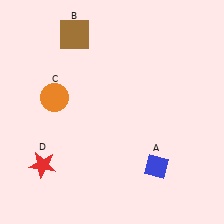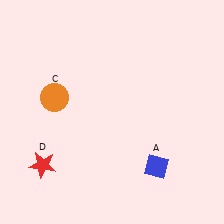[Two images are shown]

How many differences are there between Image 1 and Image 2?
There is 1 difference between the two images.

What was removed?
The brown square (B) was removed in Image 2.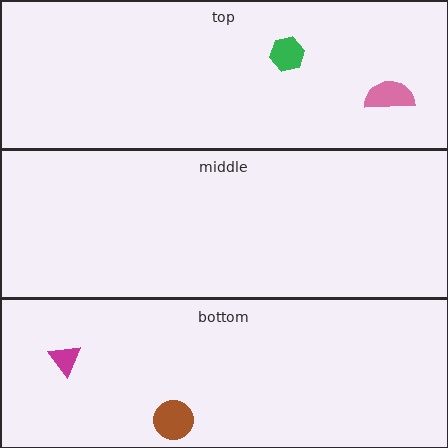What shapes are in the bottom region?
The brown circle, the magenta triangle.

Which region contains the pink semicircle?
The top region.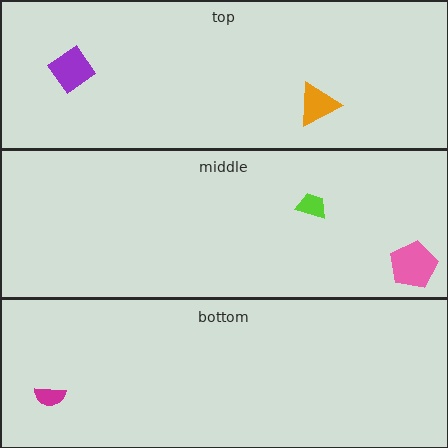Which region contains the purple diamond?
The top region.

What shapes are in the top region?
The orange triangle, the purple diamond.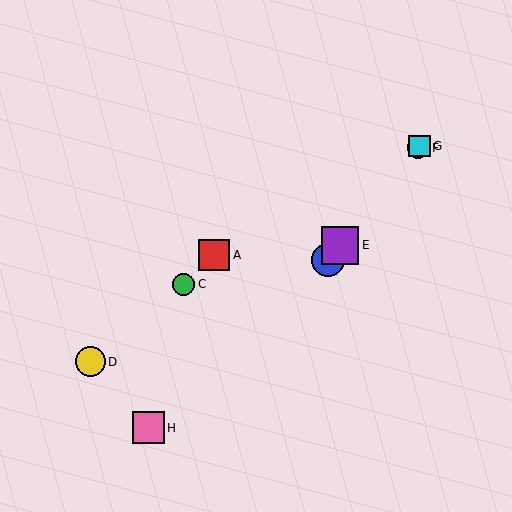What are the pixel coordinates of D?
Object D is at (90, 362).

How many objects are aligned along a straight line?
4 objects (B, E, F, G) are aligned along a straight line.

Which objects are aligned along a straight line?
Objects B, E, F, G are aligned along a straight line.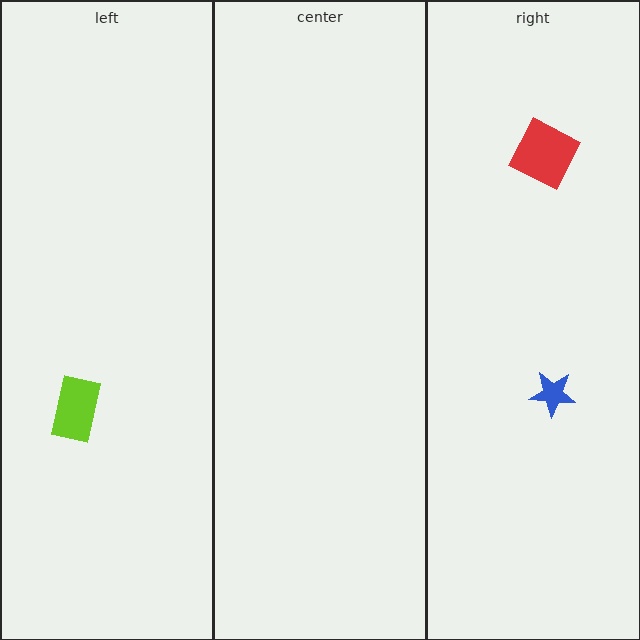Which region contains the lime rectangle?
The left region.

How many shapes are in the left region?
1.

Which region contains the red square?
The right region.